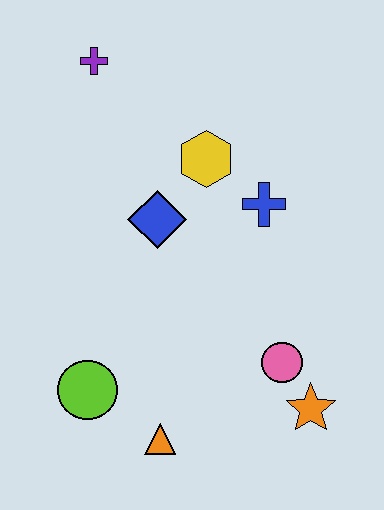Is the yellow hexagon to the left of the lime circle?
No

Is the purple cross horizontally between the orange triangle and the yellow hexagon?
No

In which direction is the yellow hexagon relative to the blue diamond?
The yellow hexagon is above the blue diamond.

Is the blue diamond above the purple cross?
No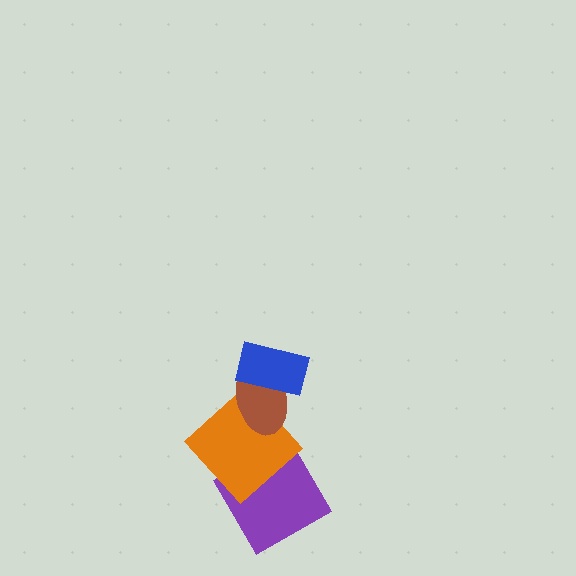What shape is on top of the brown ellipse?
The blue rectangle is on top of the brown ellipse.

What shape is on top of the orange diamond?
The brown ellipse is on top of the orange diamond.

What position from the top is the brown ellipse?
The brown ellipse is 2nd from the top.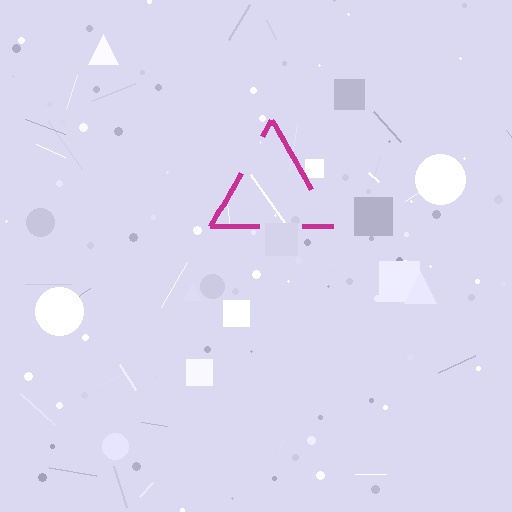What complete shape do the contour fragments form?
The contour fragments form a triangle.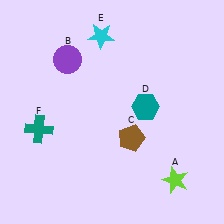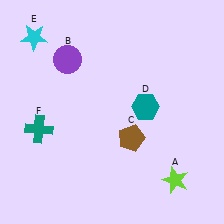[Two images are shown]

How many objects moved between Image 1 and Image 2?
1 object moved between the two images.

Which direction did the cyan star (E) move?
The cyan star (E) moved left.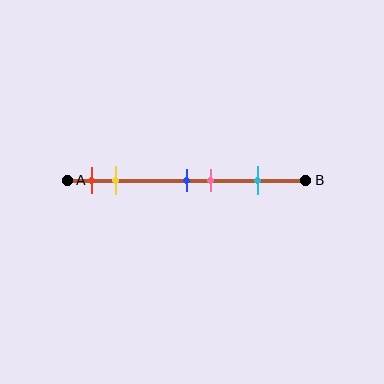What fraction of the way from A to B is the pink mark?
The pink mark is approximately 60% (0.6) of the way from A to B.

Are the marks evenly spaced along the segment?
No, the marks are not evenly spaced.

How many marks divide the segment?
There are 5 marks dividing the segment.